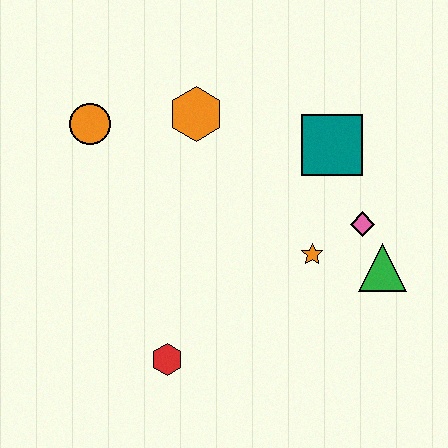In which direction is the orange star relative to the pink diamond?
The orange star is to the left of the pink diamond.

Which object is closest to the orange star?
The pink diamond is closest to the orange star.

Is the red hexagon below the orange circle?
Yes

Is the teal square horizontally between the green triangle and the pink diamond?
No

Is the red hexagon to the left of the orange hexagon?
Yes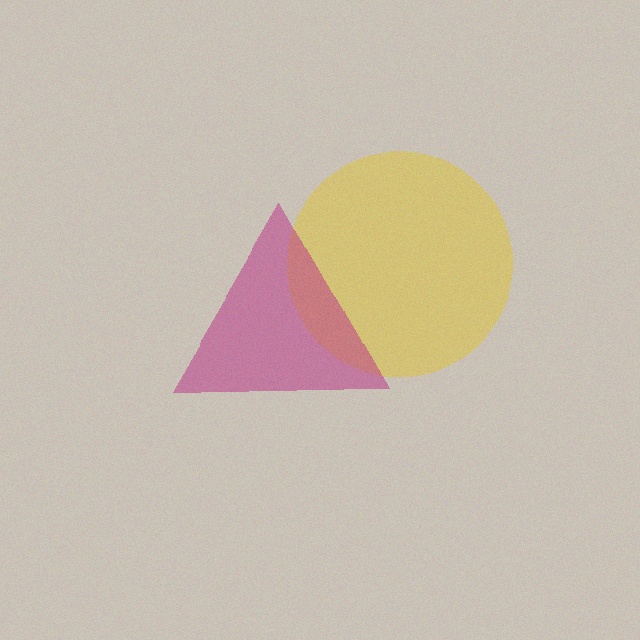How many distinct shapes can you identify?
There are 2 distinct shapes: a yellow circle, a magenta triangle.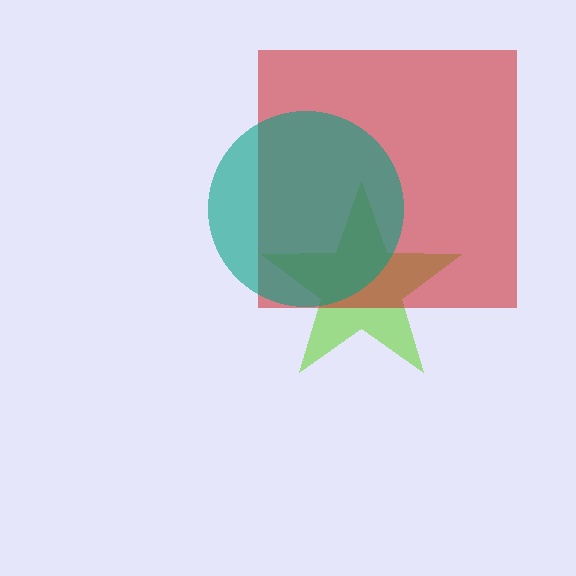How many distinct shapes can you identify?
There are 3 distinct shapes: a lime star, a red square, a teal circle.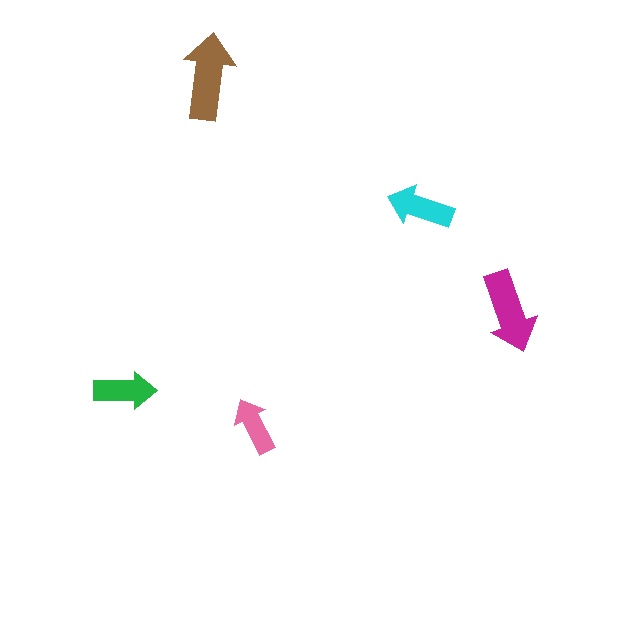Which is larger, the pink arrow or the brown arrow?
The brown one.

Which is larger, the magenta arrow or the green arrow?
The magenta one.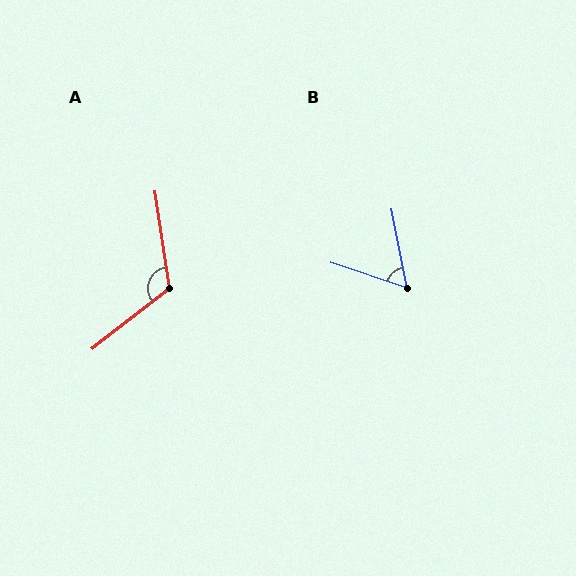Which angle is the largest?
A, at approximately 119 degrees.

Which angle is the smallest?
B, at approximately 60 degrees.